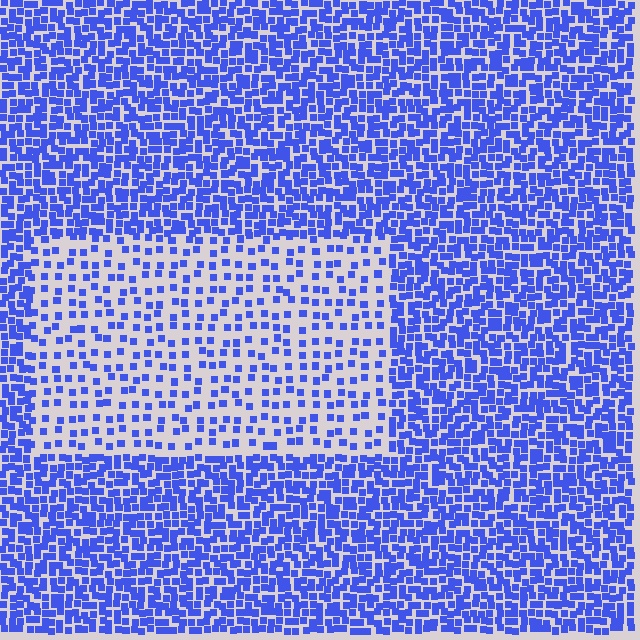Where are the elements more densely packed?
The elements are more densely packed outside the rectangle boundary.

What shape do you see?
I see a rectangle.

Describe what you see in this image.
The image contains small blue elements arranged at two different densities. A rectangle-shaped region is visible where the elements are less densely packed than the surrounding area.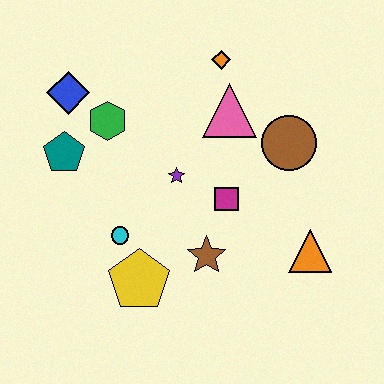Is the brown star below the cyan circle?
Yes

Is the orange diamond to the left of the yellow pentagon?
No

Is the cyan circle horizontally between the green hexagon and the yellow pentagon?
Yes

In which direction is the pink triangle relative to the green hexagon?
The pink triangle is to the right of the green hexagon.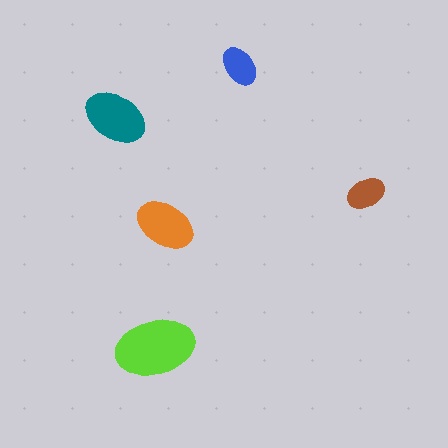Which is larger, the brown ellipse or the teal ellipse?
The teal one.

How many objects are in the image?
There are 5 objects in the image.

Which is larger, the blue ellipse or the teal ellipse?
The teal one.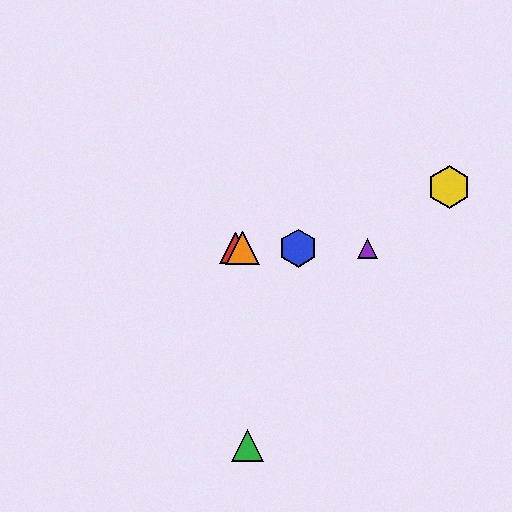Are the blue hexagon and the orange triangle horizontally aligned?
Yes, both are at y≈248.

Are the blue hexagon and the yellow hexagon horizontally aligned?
No, the blue hexagon is at y≈248 and the yellow hexagon is at y≈187.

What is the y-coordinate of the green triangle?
The green triangle is at y≈445.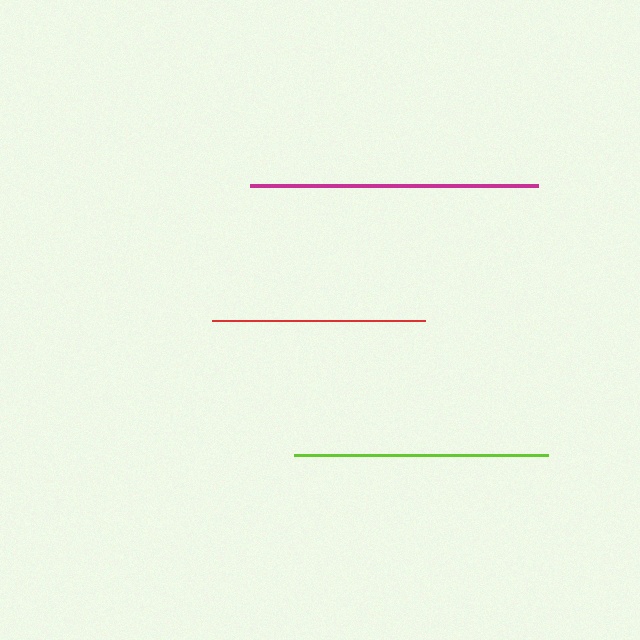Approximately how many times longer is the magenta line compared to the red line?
The magenta line is approximately 1.4 times the length of the red line.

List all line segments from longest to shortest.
From longest to shortest: magenta, lime, red.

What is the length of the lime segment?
The lime segment is approximately 253 pixels long.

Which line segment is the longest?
The magenta line is the longest at approximately 288 pixels.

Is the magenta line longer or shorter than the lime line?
The magenta line is longer than the lime line.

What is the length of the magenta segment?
The magenta segment is approximately 288 pixels long.